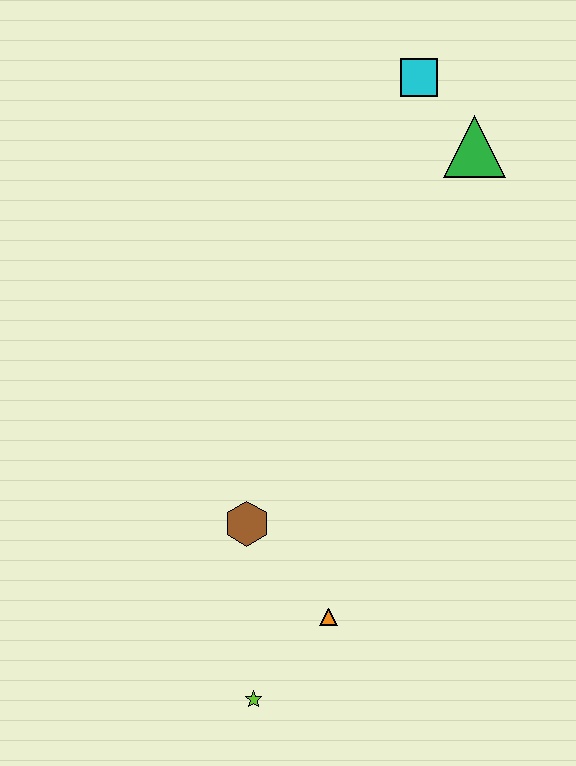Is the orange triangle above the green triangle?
No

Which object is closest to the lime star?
The orange triangle is closest to the lime star.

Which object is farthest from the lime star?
The cyan square is farthest from the lime star.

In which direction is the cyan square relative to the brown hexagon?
The cyan square is above the brown hexagon.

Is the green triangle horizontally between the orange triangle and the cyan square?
No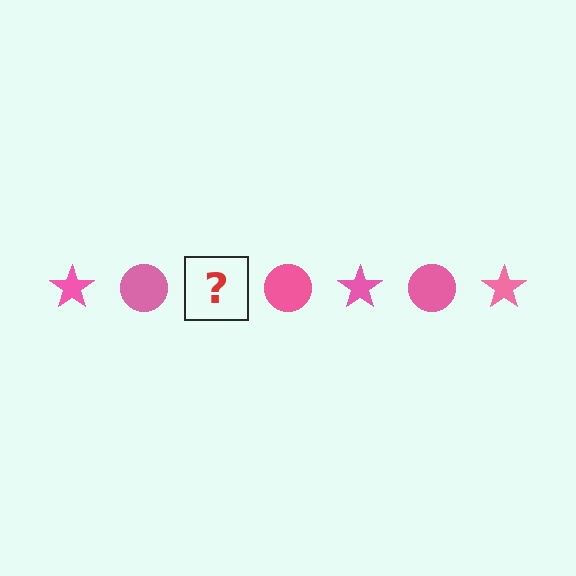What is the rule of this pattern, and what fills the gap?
The rule is that the pattern cycles through star, circle shapes in pink. The gap should be filled with a pink star.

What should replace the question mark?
The question mark should be replaced with a pink star.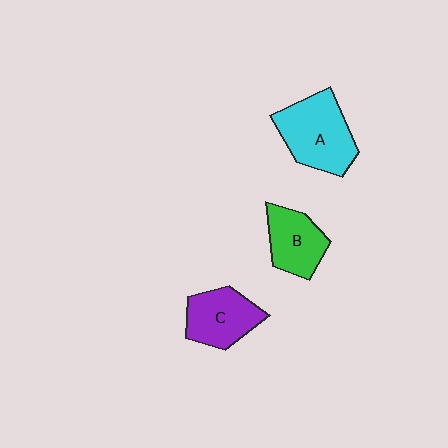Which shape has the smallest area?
Shape B (green).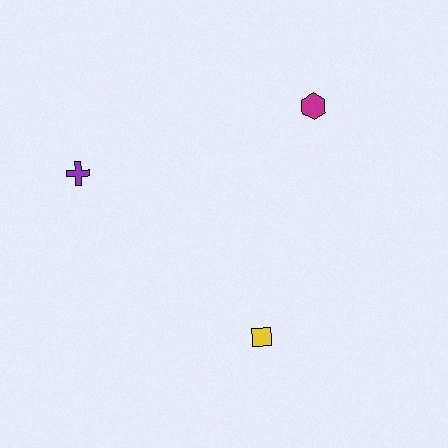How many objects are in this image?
There are 3 objects.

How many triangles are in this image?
There are no triangles.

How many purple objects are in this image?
There is 1 purple object.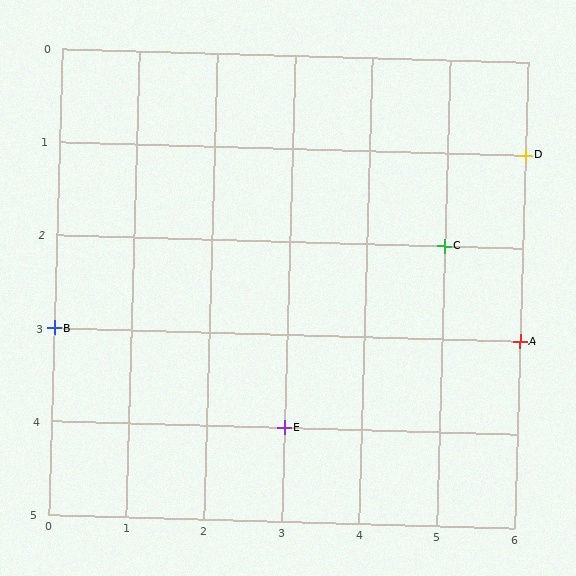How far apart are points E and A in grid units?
Points E and A are 3 columns and 1 row apart (about 3.2 grid units diagonally).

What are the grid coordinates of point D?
Point D is at grid coordinates (6, 1).